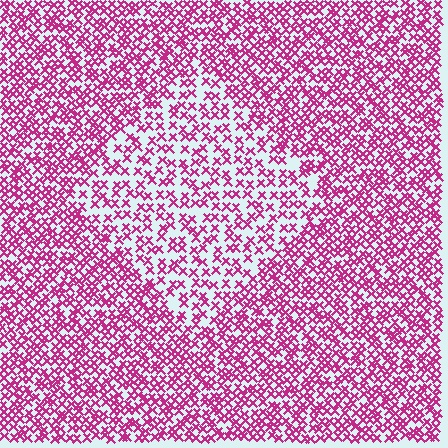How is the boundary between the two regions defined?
The boundary is defined by a change in element density (approximately 1.8x ratio). All elements are the same color, size, and shape.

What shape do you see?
I see a diamond.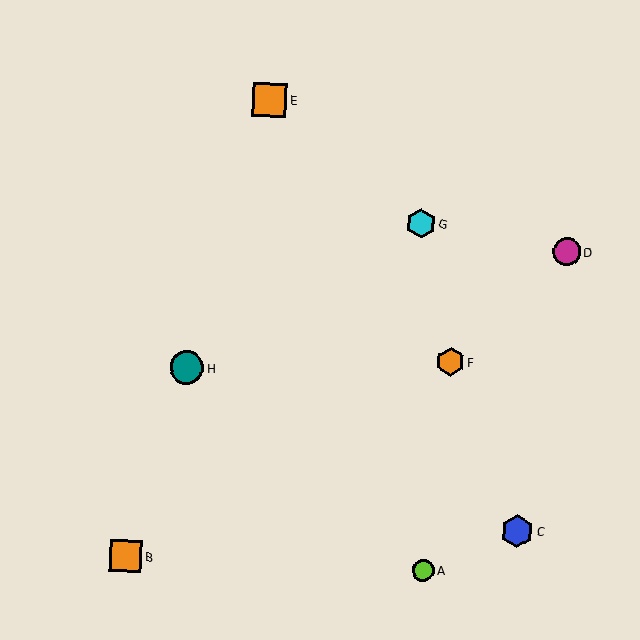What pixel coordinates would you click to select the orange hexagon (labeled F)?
Click at (450, 362) to select the orange hexagon F.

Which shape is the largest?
The orange square (labeled E) is the largest.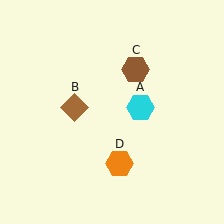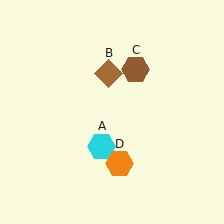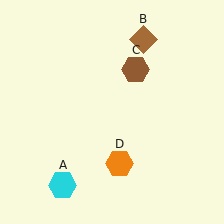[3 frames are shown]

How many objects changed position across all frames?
2 objects changed position: cyan hexagon (object A), brown diamond (object B).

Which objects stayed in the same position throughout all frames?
Brown hexagon (object C) and orange hexagon (object D) remained stationary.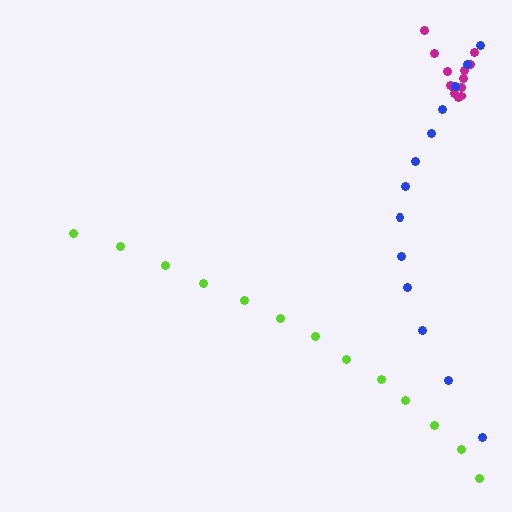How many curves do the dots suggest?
There are 3 distinct paths.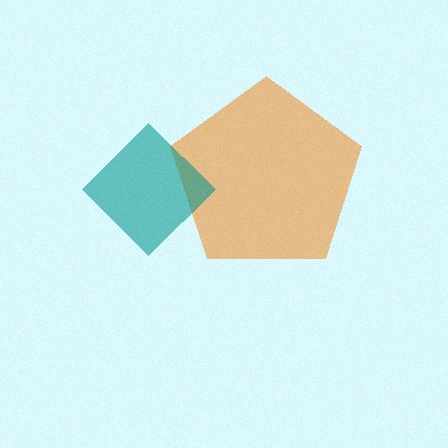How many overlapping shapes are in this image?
There are 2 overlapping shapes in the image.